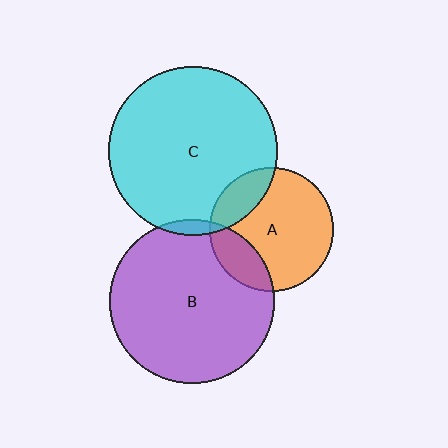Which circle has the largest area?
Circle C (cyan).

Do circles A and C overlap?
Yes.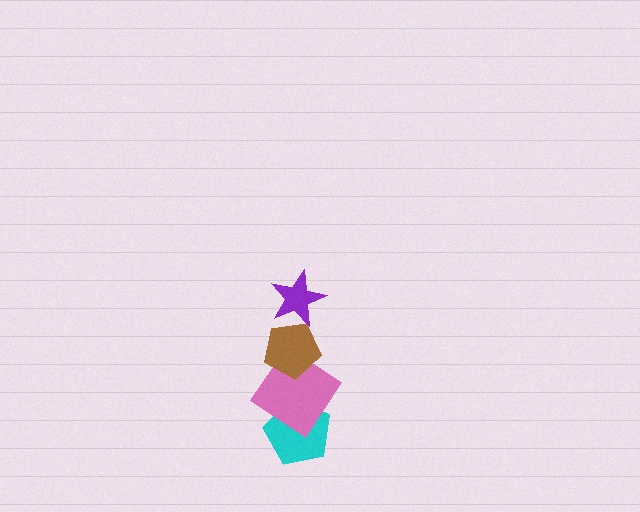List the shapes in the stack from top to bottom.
From top to bottom: the purple star, the brown pentagon, the pink diamond, the cyan pentagon.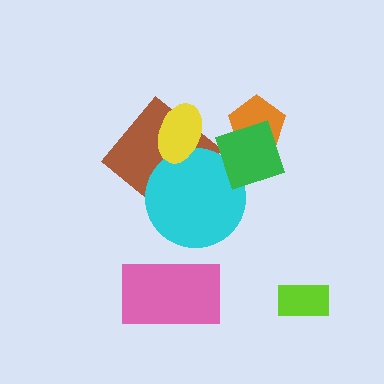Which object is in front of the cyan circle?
The yellow ellipse is in front of the cyan circle.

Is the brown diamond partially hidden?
Yes, it is partially covered by another shape.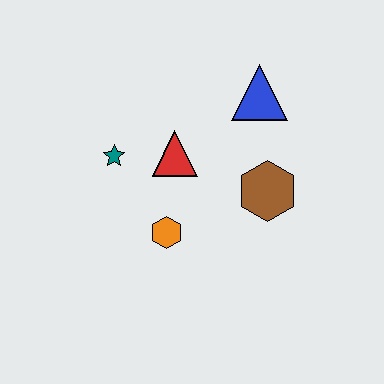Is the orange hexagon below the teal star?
Yes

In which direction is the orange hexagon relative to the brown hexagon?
The orange hexagon is to the left of the brown hexagon.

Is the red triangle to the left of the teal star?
No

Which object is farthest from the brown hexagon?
The teal star is farthest from the brown hexagon.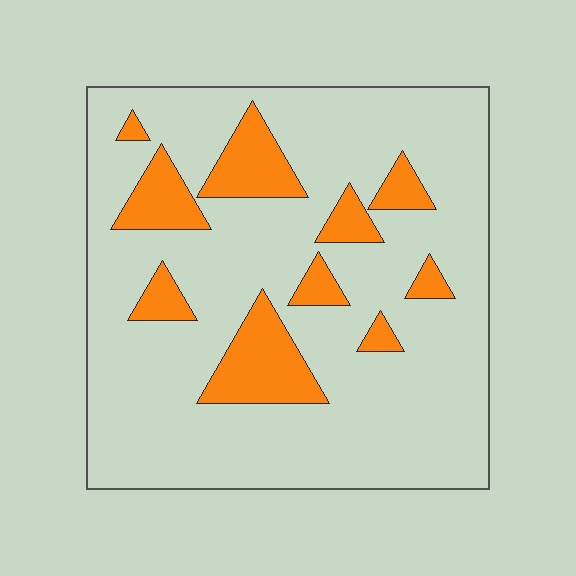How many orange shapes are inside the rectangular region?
10.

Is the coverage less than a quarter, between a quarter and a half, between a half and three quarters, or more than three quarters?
Less than a quarter.